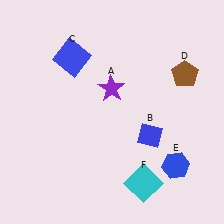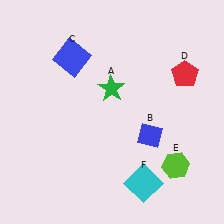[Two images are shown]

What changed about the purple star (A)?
In Image 1, A is purple. In Image 2, it changed to green.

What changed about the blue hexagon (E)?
In Image 1, E is blue. In Image 2, it changed to lime.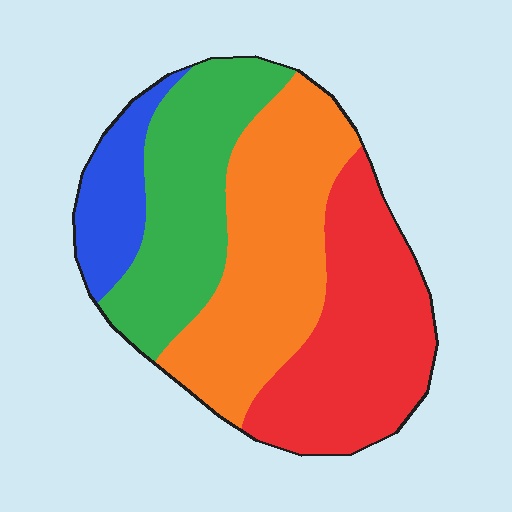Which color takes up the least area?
Blue, at roughly 10%.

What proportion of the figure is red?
Red takes up between a sixth and a third of the figure.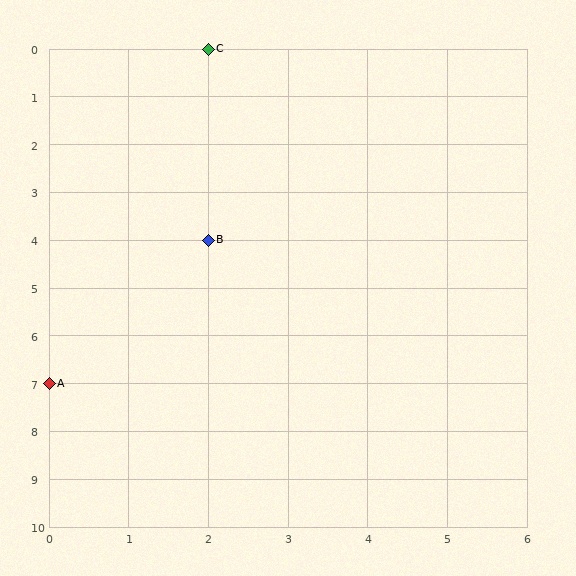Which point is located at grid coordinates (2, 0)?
Point C is at (2, 0).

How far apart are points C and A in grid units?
Points C and A are 2 columns and 7 rows apart (about 7.3 grid units diagonally).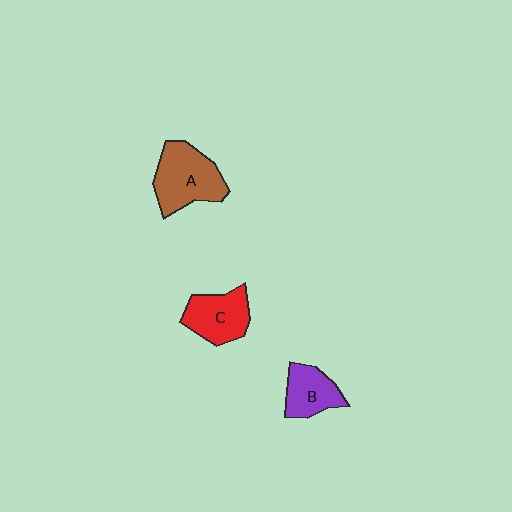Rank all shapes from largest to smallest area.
From largest to smallest: A (brown), C (red), B (purple).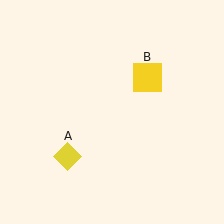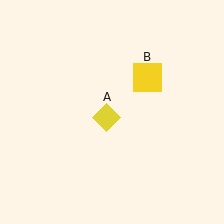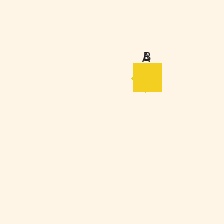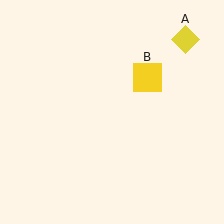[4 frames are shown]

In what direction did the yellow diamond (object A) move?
The yellow diamond (object A) moved up and to the right.